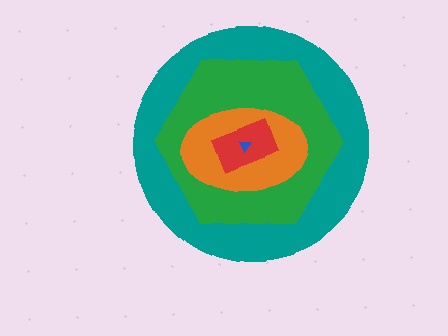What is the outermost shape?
The teal circle.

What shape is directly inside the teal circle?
The green hexagon.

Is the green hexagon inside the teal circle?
Yes.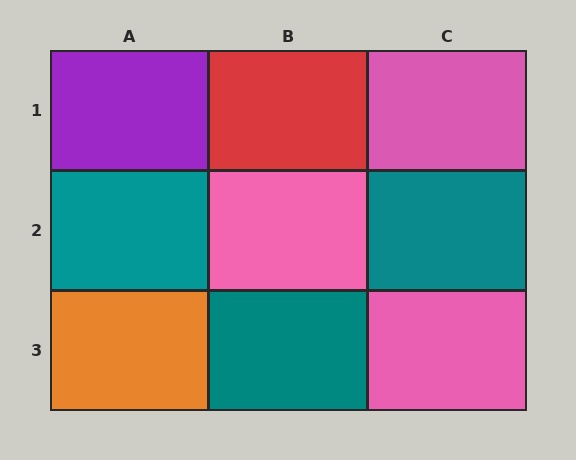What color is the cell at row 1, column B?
Red.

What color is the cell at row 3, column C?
Pink.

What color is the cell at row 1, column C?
Pink.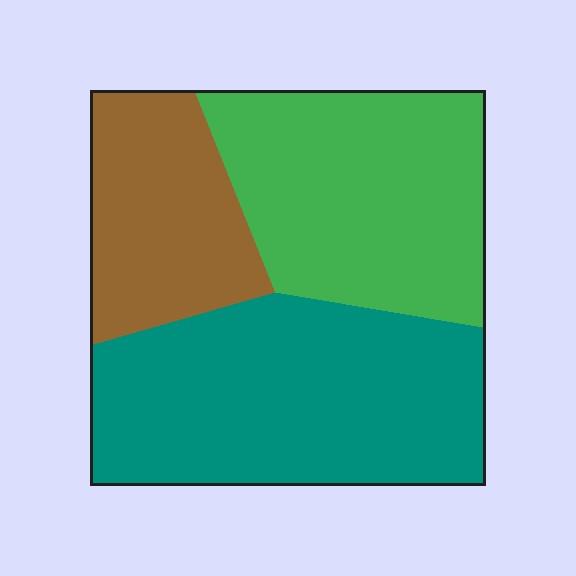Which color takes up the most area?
Teal, at roughly 45%.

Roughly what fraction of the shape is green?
Green covers around 35% of the shape.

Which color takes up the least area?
Brown, at roughly 20%.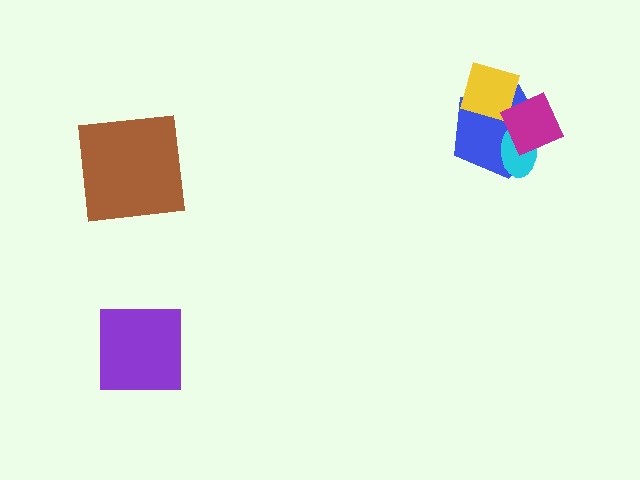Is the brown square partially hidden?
No, no other shape covers it.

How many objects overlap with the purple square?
0 objects overlap with the purple square.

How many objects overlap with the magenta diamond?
3 objects overlap with the magenta diamond.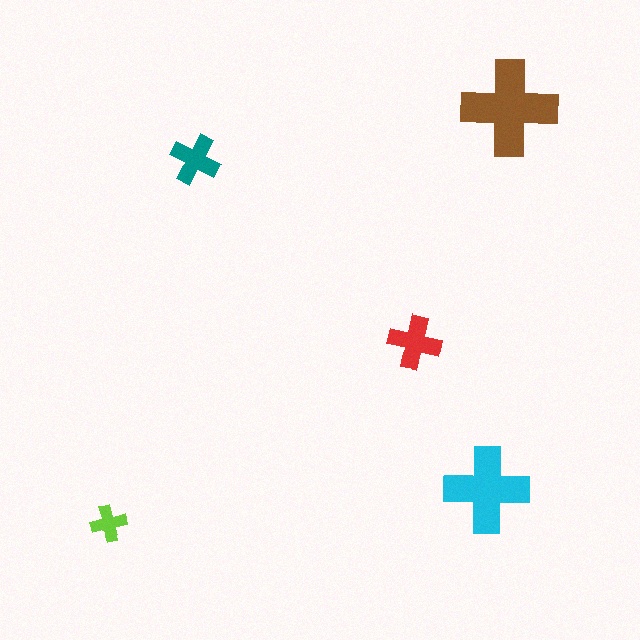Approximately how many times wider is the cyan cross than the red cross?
About 1.5 times wider.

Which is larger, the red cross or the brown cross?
The brown one.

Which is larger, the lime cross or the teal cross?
The teal one.